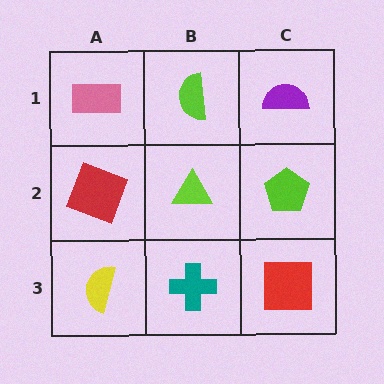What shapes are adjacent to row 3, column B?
A lime triangle (row 2, column B), a yellow semicircle (row 3, column A), a red square (row 3, column C).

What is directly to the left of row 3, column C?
A teal cross.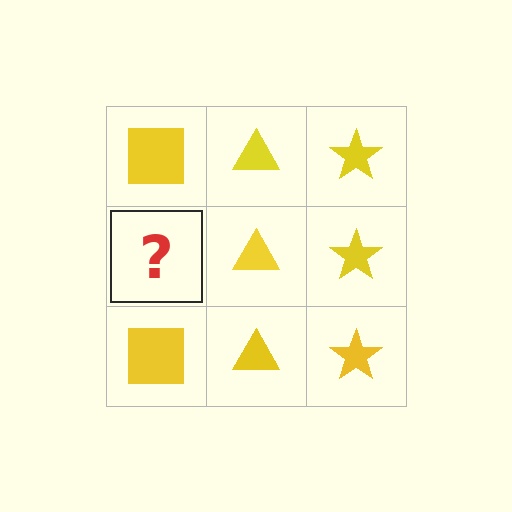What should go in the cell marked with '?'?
The missing cell should contain a yellow square.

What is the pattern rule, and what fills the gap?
The rule is that each column has a consistent shape. The gap should be filled with a yellow square.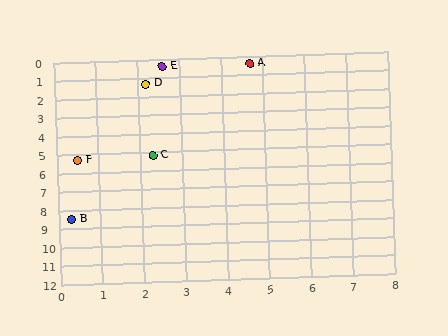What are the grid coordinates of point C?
Point C is at approximately (2.3, 5.2).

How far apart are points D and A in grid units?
Points D and A are about 2.7 grid units apart.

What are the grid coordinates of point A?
Point A is at approximately (4.7, 0.4).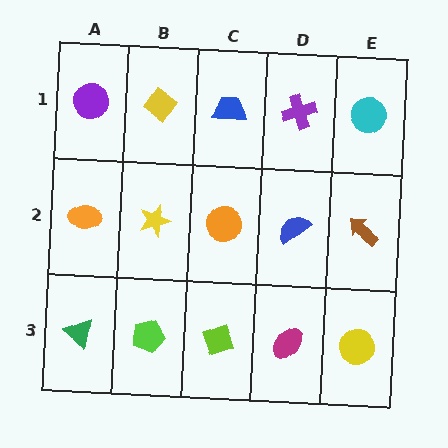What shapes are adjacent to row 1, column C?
An orange circle (row 2, column C), a yellow diamond (row 1, column B), a purple cross (row 1, column D).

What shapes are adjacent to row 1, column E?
A brown arrow (row 2, column E), a purple cross (row 1, column D).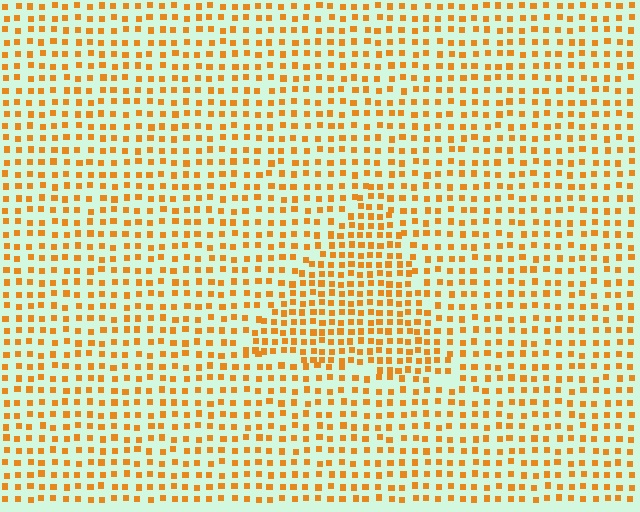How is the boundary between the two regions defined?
The boundary is defined by a change in element density (approximately 1.6x ratio). All elements are the same color, size, and shape.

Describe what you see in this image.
The image contains small orange elements arranged at two different densities. A triangle-shaped region is visible where the elements are more densely packed than the surrounding area.